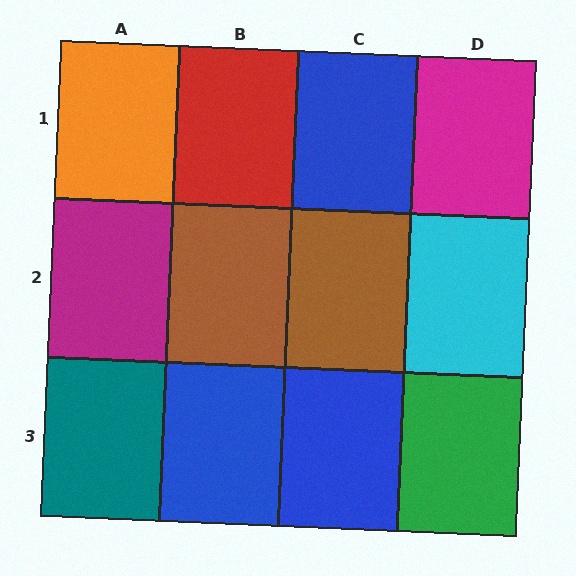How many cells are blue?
3 cells are blue.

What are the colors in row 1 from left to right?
Orange, red, blue, magenta.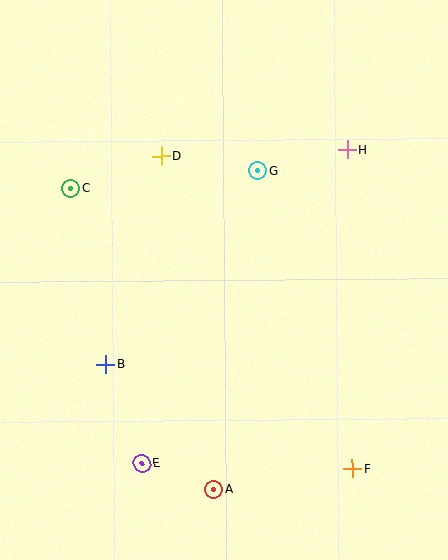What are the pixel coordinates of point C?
Point C is at (71, 188).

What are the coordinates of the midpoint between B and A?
The midpoint between B and A is at (159, 427).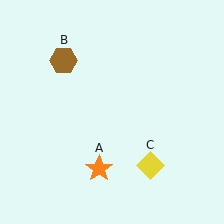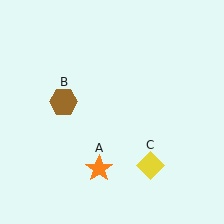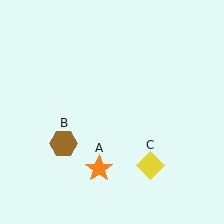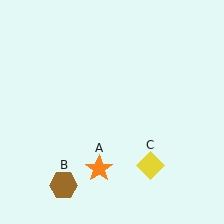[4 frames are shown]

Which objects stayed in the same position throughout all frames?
Orange star (object A) and yellow diamond (object C) remained stationary.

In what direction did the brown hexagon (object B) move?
The brown hexagon (object B) moved down.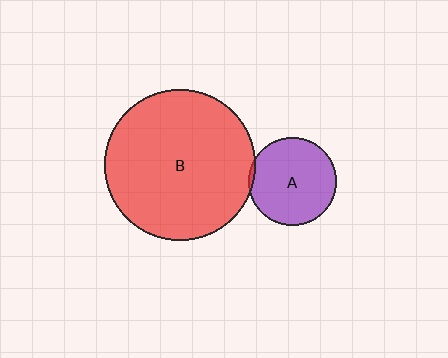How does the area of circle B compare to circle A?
Approximately 3.0 times.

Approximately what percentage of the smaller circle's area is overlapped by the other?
Approximately 5%.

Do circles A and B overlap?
Yes.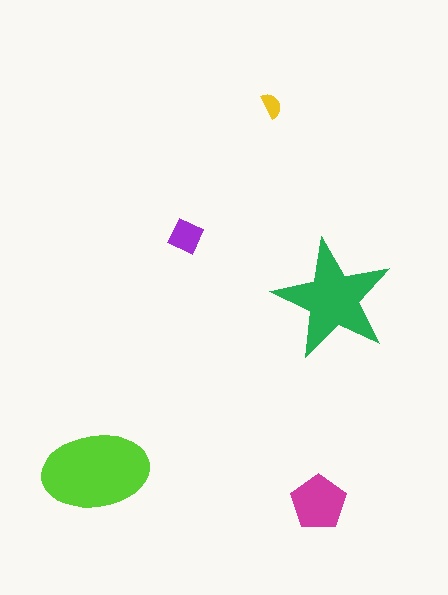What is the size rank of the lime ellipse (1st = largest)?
1st.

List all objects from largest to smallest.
The lime ellipse, the green star, the magenta pentagon, the purple diamond, the yellow semicircle.